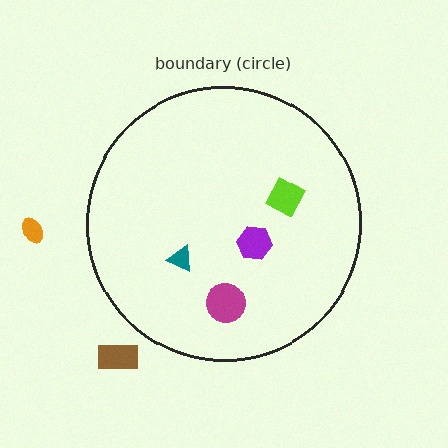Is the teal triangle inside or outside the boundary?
Inside.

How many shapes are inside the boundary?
4 inside, 2 outside.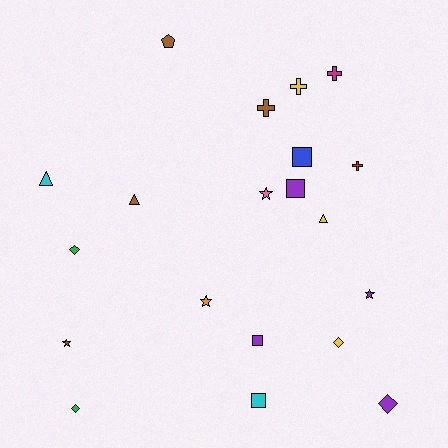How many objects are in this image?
There are 20 objects.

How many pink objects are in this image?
There is 1 pink object.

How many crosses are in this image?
There are 4 crosses.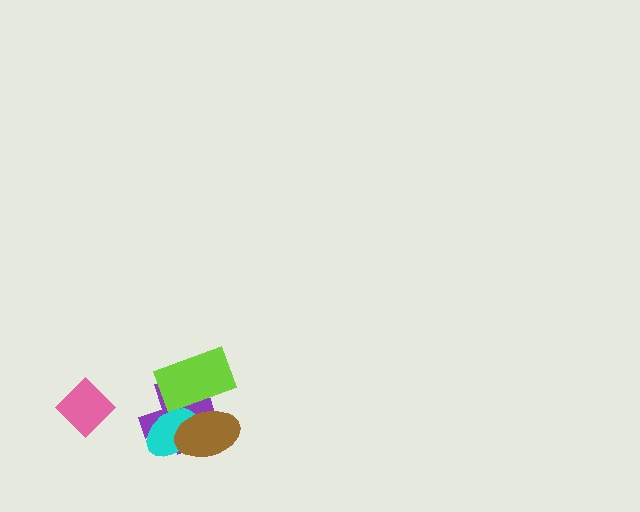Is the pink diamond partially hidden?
No, no other shape covers it.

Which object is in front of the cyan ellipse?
The brown ellipse is in front of the cyan ellipse.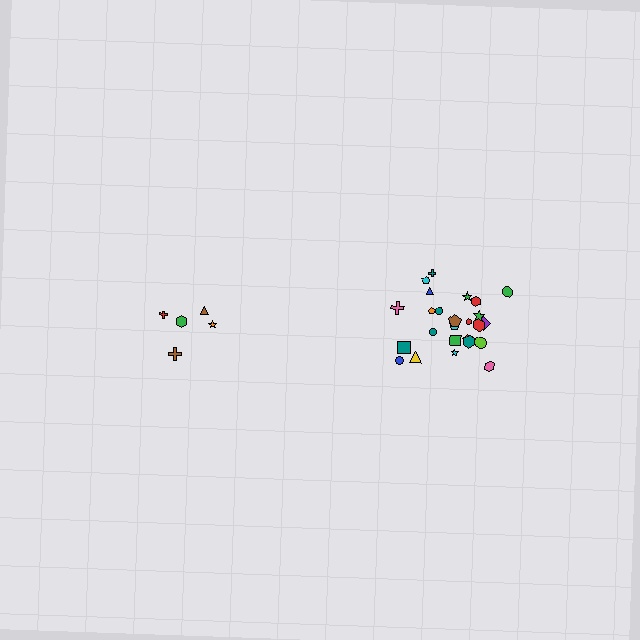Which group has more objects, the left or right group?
The right group.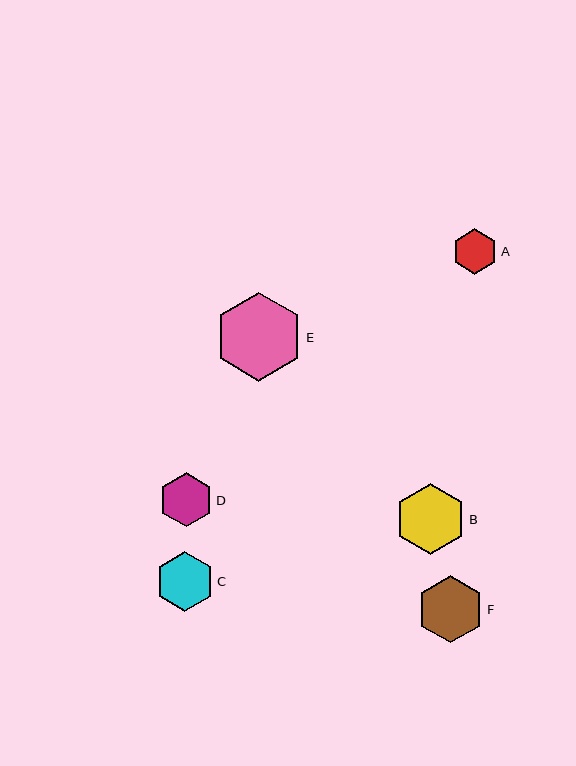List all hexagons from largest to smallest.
From largest to smallest: E, B, F, C, D, A.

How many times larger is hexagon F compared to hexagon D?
Hexagon F is approximately 1.2 times the size of hexagon D.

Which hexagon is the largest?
Hexagon E is the largest with a size of approximately 89 pixels.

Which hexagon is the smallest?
Hexagon A is the smallest with a size of approximately 46 pixels.